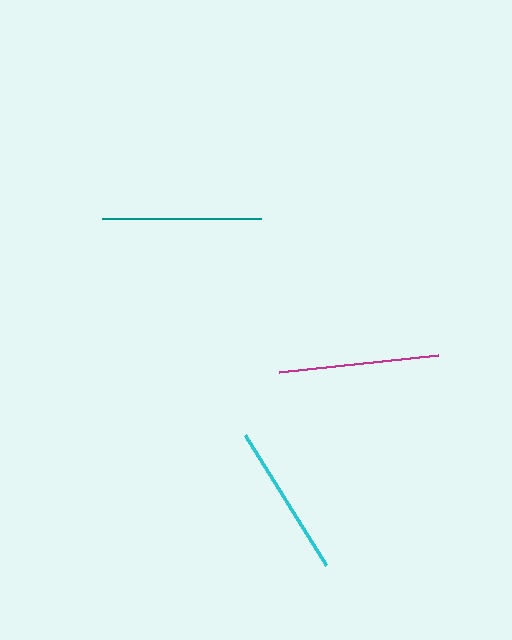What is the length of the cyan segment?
The cyan segment is approximately 153 pixels long.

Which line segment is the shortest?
The cyan line is the shortest at approximately 153 pixels.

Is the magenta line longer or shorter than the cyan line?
The magenta line is longer than the cyan line.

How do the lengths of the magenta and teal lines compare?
The magenta and teal lines are approximately the same length.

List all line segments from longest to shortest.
From longest to shortest: magenta, teal, cyan.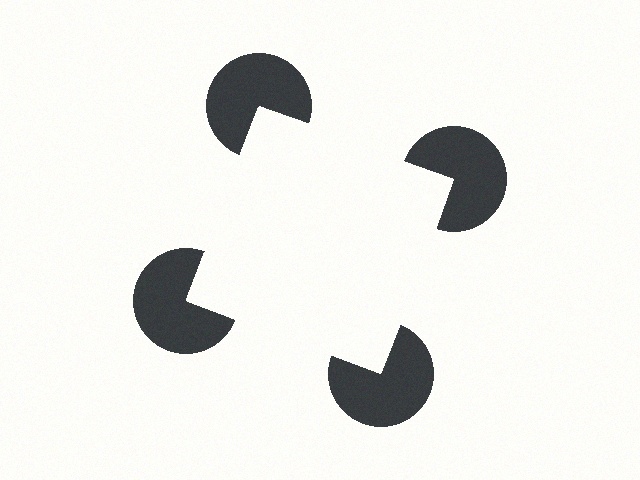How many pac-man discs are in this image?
There are 4 — one at each vertex of the illusory square.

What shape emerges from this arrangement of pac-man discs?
An illusory square — its edges are inferred from the aligned wedge cuts in the pac-man discs, not physically drawn.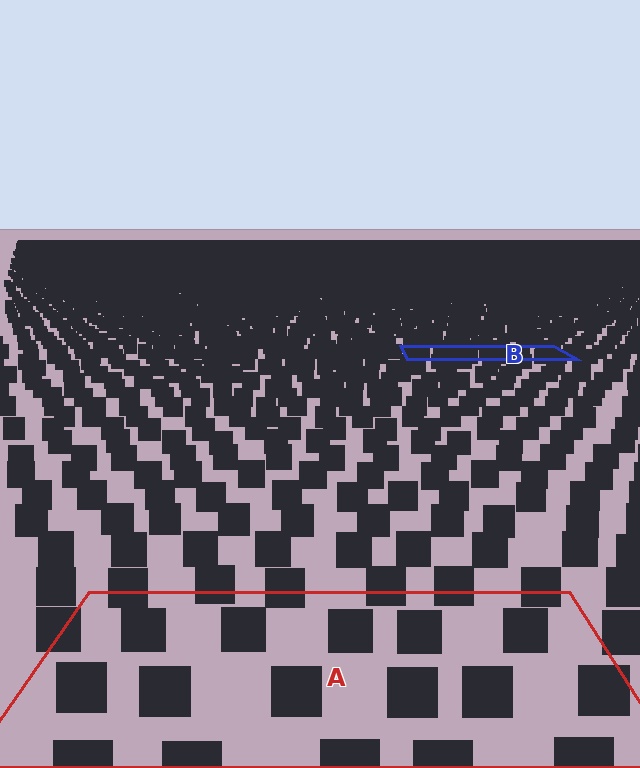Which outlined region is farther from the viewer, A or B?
Region B is farther from the viewer — the texture elements inside it appear smaller and more densely packed.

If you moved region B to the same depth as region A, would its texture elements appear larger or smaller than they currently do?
They would appear larger. At a closer depth, the same texture elements are projected at a bigger on-screen size.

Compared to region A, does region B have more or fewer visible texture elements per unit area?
Region B has more texture elements per unit area — they are packed more densely because it is farther away.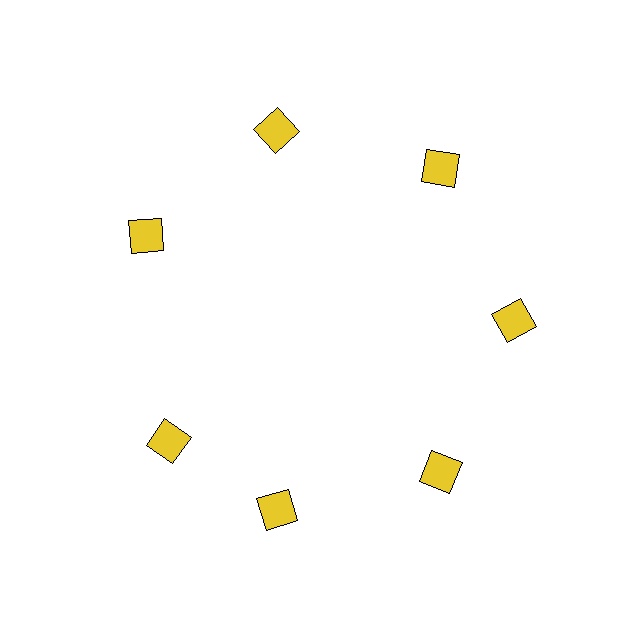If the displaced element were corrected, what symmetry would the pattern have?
It would have 7-fold rotational symmetry — the pattern would map onto itself every 51 degrees.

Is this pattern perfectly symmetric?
No. The 7 yellow squares are arranged in a ring, but one element near the 8 o'clock position is rotated out of alignment along the ring, breaking the 7-fold rotational symmetry.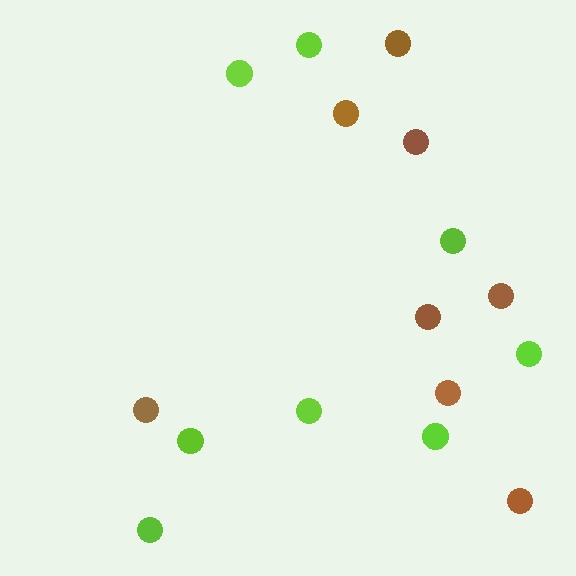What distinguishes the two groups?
There are 2 groups: one group of brown circles (8) and one group of lime circles (8).